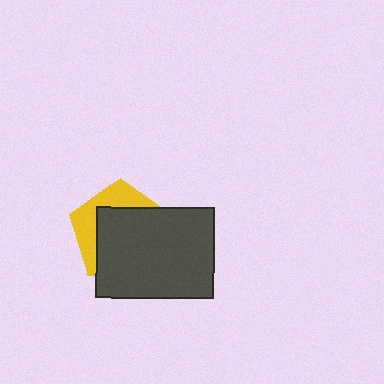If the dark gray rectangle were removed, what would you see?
You would see the complete yellow pentagon.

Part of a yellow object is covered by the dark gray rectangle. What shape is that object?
It is a pentagon.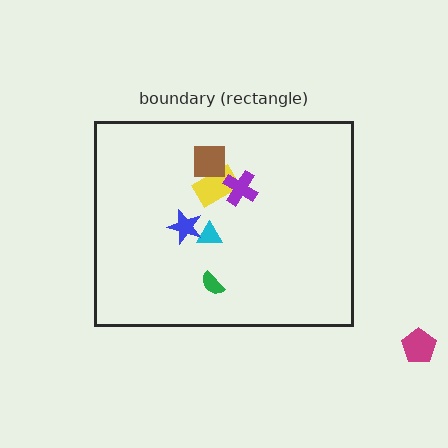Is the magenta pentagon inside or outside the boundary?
Outside.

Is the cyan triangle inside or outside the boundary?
Inside.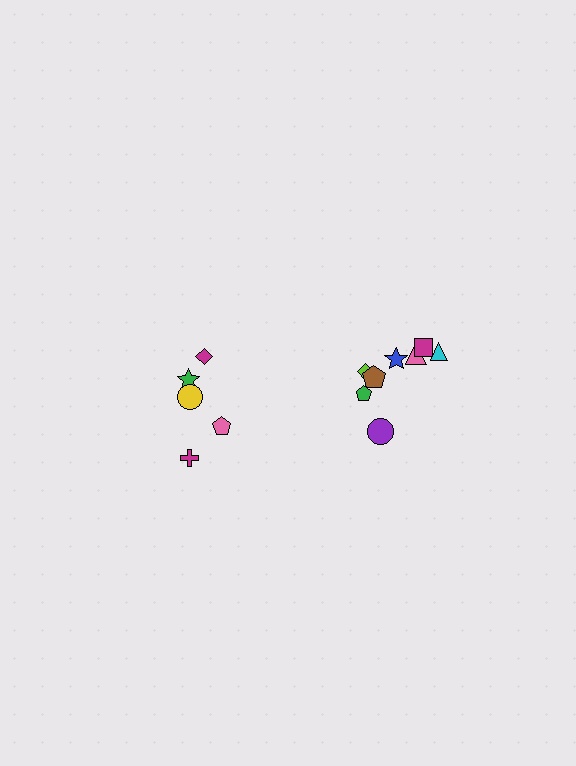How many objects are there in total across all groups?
There are 13 objects.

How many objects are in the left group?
There are 5 objects.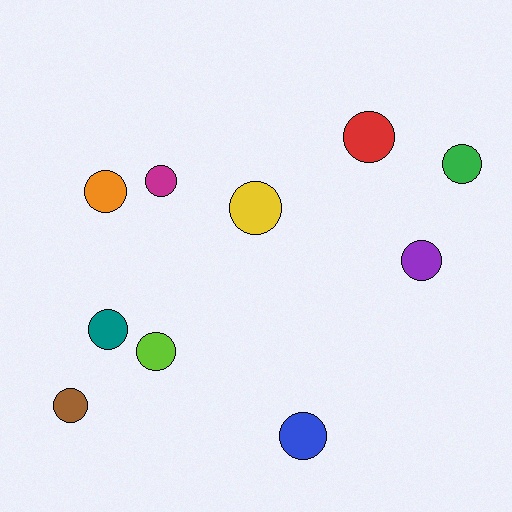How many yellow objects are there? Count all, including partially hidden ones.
There is 1 yellow object.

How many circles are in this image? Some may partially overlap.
There are 10 circles.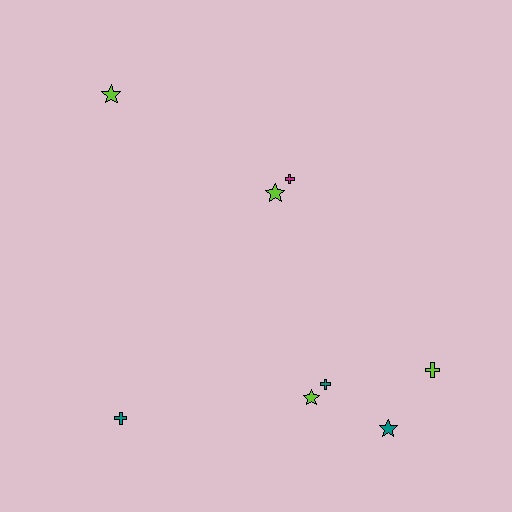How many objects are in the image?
There are 8 objects.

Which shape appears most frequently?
Star, with 4 objects.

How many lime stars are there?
There are 3 lime stars.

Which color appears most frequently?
Lime, with 4 objects.